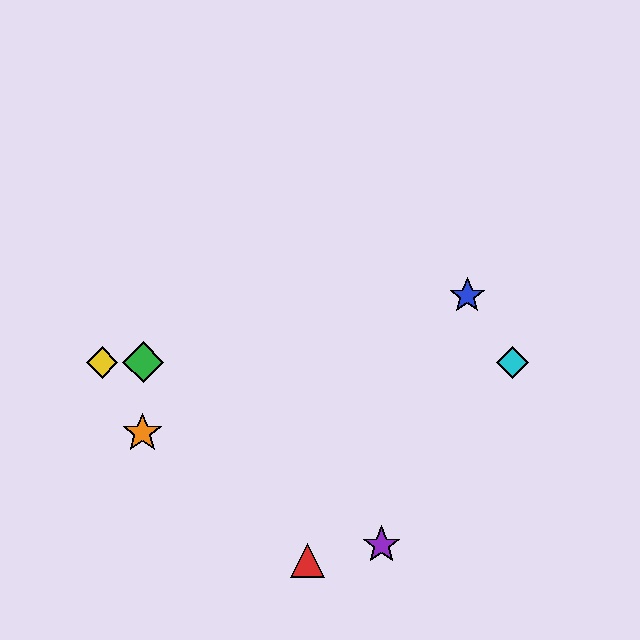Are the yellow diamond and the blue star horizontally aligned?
No, the yellow diamond is at y≈362 and the blue star is at y≈296.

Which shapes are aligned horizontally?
The green diamond, the yellow diamond, the cyan diamond are aligned horizontally.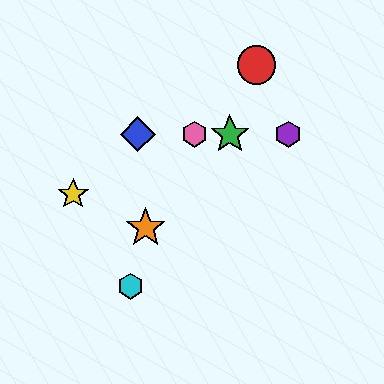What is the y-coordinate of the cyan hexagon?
The cyan hexagon is at y≈286.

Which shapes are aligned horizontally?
The blue diamond, the green star, the purple hexagon, the pink hexagon are aligned horizontally.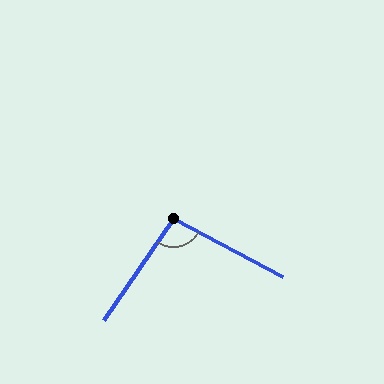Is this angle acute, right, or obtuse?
It is obtuse.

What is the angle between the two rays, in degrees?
Approximately 96 degrees.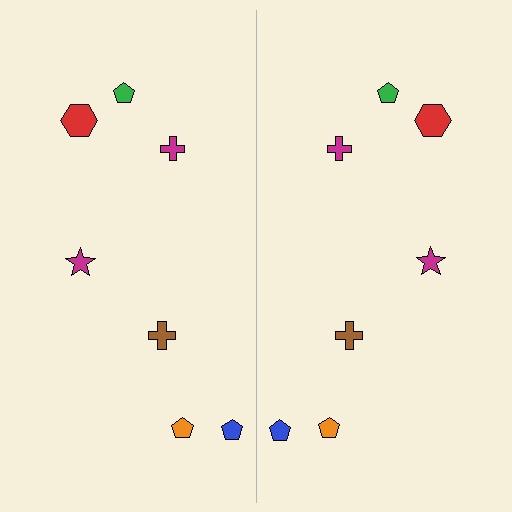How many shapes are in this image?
There are 14 shapes in this image.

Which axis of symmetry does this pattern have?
The pattern has a vertical axis of symmetry running through the center of the image.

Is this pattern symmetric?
Yes, this pattern has bilateral (reflection) symmetry.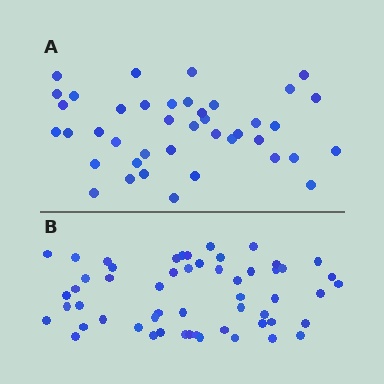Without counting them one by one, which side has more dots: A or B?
Region B (the bottom region) has more dots.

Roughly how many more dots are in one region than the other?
Region B has approximately 15 more dots than region A.